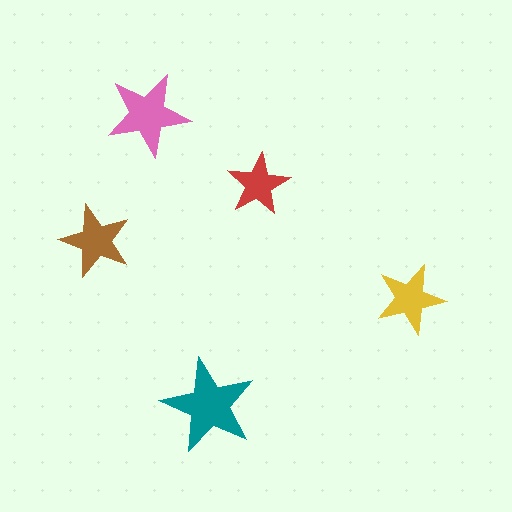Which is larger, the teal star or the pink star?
The teal one.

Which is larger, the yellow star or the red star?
The yellow one.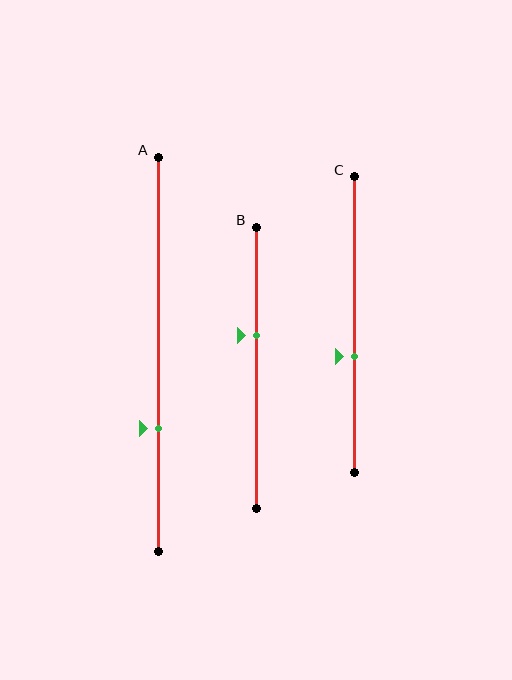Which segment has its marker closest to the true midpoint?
Segment C has its marker closest to the true midpoint.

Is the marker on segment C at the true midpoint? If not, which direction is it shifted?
No, the marker on segment C is shifted downward by about 11% of the segment length.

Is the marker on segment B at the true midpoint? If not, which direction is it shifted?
No, the marker on segment B is shifted upward by about 11% of the segment length.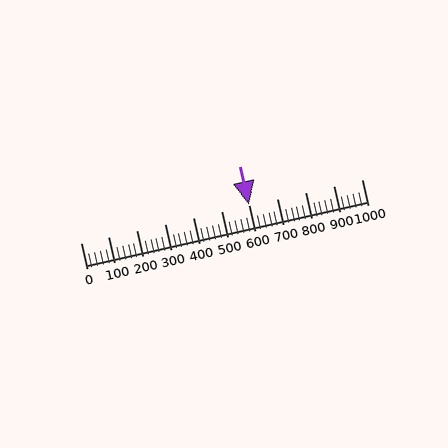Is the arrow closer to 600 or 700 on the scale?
The arrow is closer to 600.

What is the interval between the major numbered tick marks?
The major tick marks are spaced 100 units apart.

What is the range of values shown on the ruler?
The ruler shows values from 0 to 1000.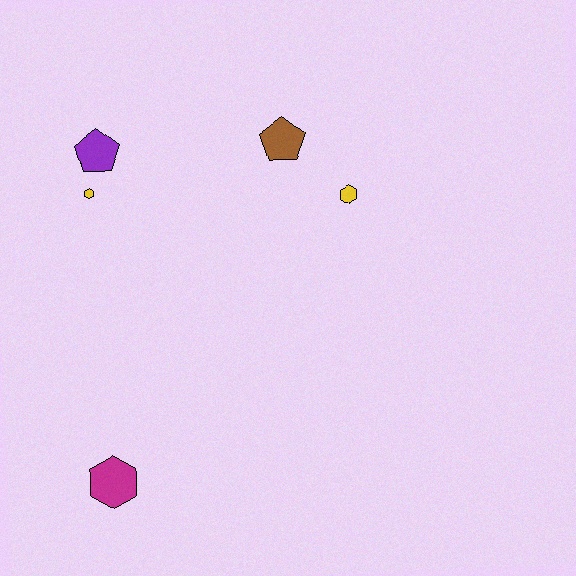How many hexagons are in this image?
There are 3 hexagons.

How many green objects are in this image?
There are no green objects.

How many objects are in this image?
There are 5 objects.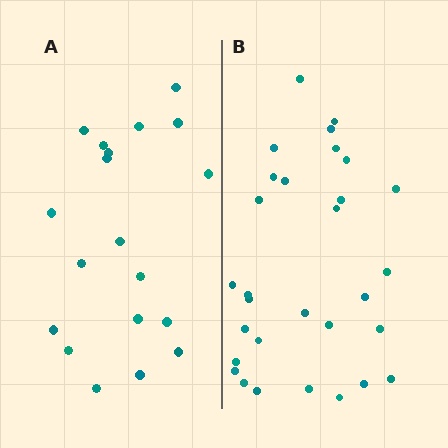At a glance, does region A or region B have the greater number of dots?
Region B (the right region) has more dots.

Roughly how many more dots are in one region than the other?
Region B has roughly 12 or so more dots than region A.